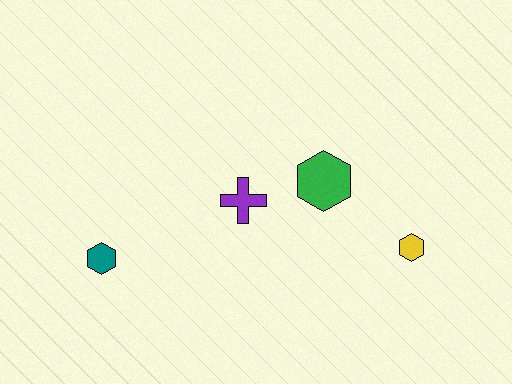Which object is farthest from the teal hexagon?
The yellow hexagon is farthest from the teal hexagon.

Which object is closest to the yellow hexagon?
The green hexagon is closest to the yellow hexagon.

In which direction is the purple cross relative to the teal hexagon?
The purple cross is to the right of the teal hexagon.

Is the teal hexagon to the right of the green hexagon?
No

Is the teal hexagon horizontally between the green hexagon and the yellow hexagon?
No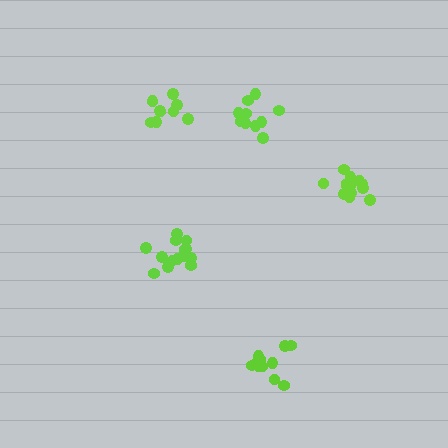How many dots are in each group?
Group 1: 10 dots, Group 2: 14 dots, Group 3: 10 dots, Group 4: 11 dots, Group 5: 14 dots (59 total).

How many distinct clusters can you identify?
There are 5 distinct clusters.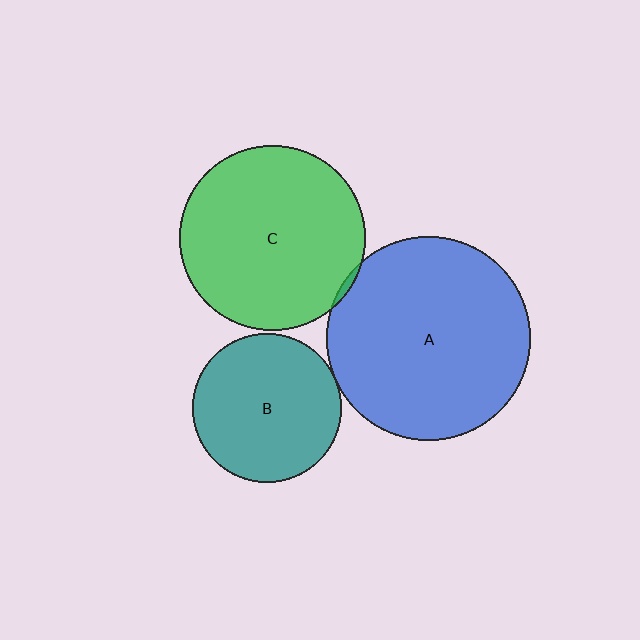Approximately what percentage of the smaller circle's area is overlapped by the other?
Approximately 5%.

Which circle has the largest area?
Circle A (blue).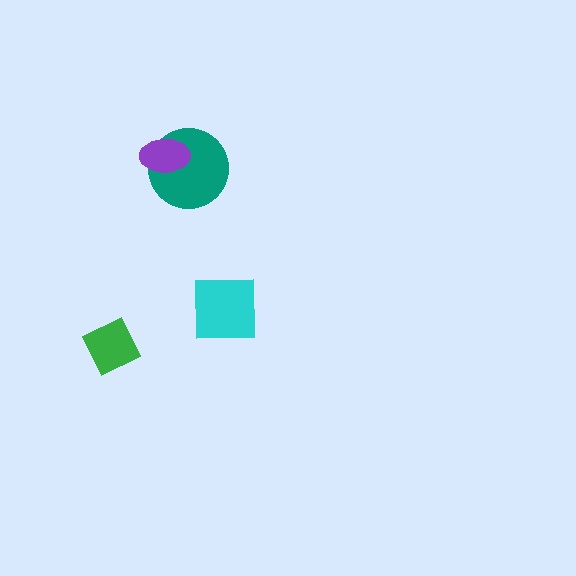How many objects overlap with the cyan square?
0 objects overlap with the cyan square.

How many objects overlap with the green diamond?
0 objects overlap with the green diamond.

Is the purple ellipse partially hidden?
No, no other shape covers it.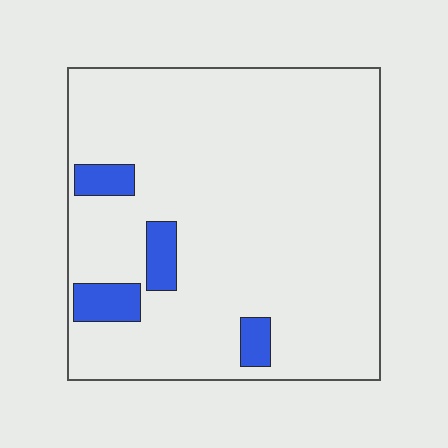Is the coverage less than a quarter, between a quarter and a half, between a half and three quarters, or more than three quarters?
Less than a quarter.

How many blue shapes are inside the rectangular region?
4.